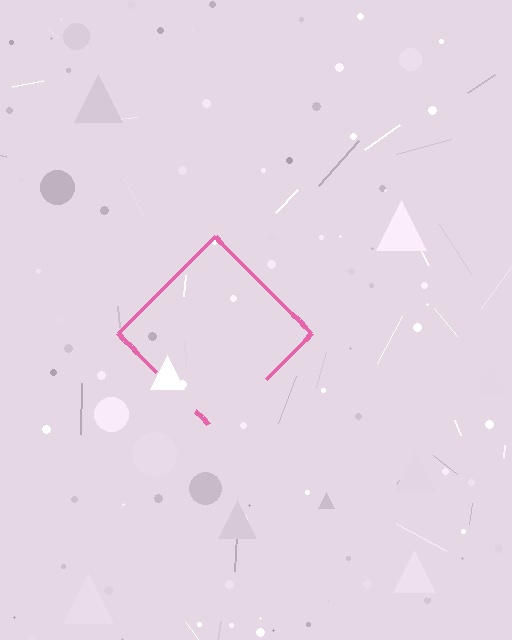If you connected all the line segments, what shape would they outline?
They would outline a diamond.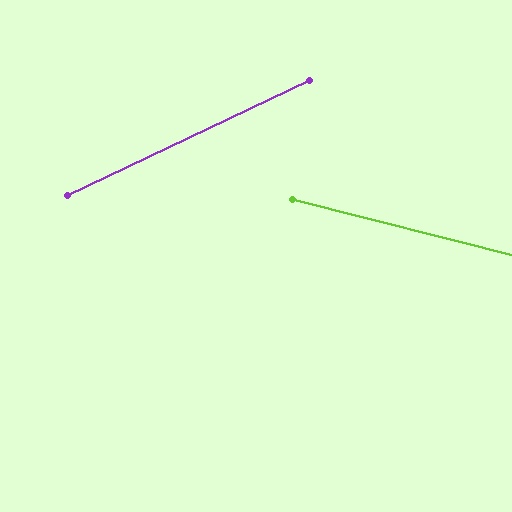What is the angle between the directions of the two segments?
Approximately 40 degrees.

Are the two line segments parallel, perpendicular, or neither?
Neither parallel nor perpendicular — they differ by about 40°.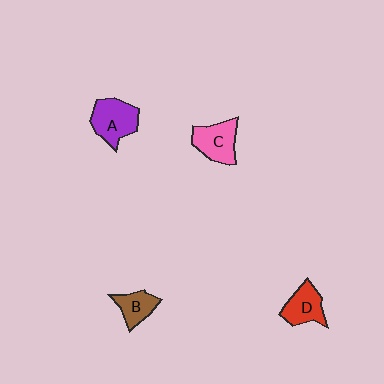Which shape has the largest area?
Shape A (purple).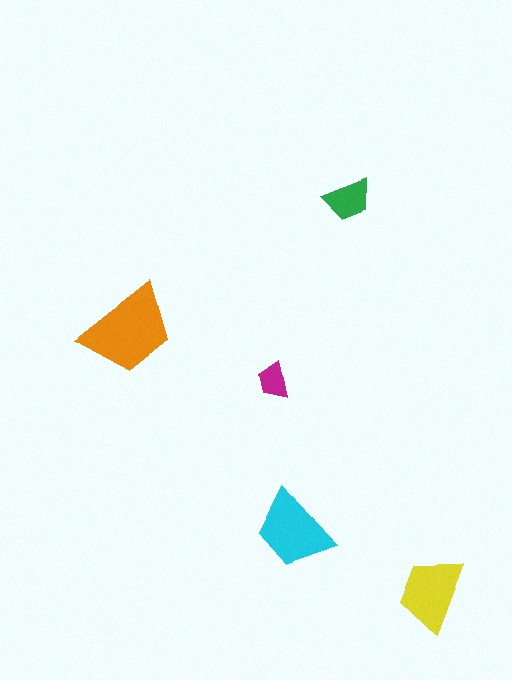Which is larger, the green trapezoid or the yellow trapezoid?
The yellow one.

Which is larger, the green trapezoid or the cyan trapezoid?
The cyan one.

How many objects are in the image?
There are 5 objects in the image.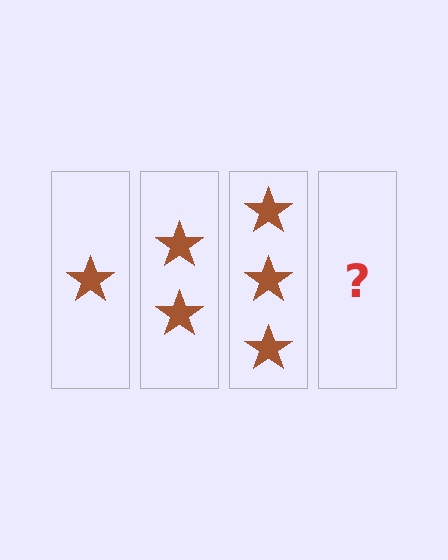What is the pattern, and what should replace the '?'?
The pattern is that each step adds one more star. The '?' should be 4 stars.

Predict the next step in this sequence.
The next step is 4 stars.